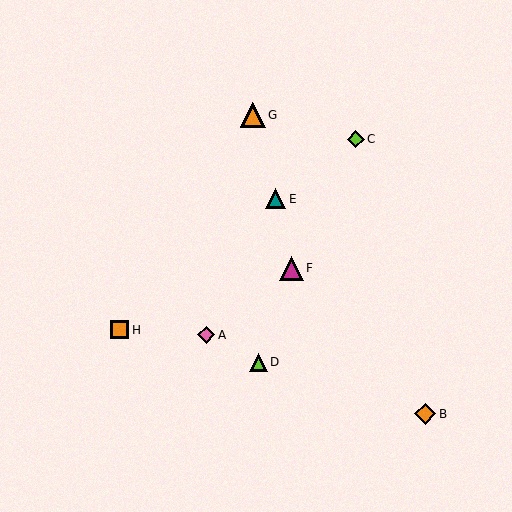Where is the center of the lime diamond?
The center of the lime diamond is at (356, 139).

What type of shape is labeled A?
Shape A is a pink diamond.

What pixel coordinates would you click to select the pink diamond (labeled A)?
Click at (206, 335) to select the pink diamond A.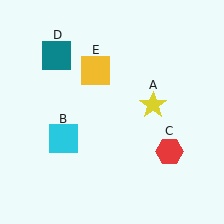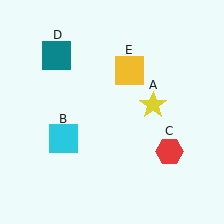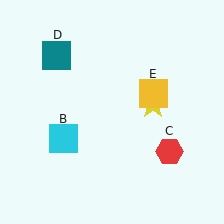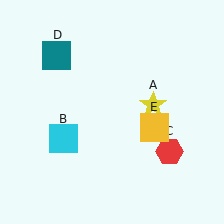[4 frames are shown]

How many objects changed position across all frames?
1 object changed position: yellow square (object E).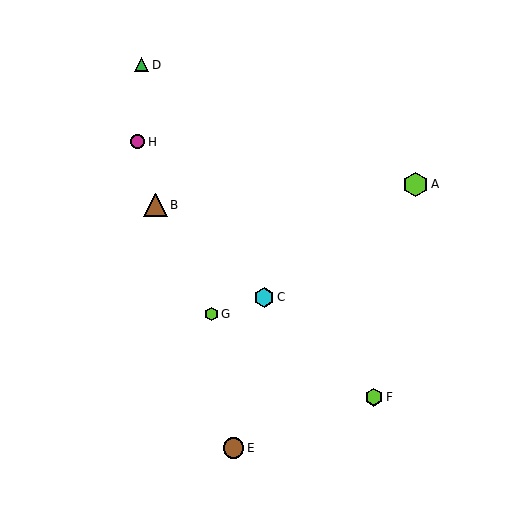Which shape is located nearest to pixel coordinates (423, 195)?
The lime hexagon (labeled A) at (416, 184) is nearest to that location.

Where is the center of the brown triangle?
The center of the brown triangle is at (155, 205).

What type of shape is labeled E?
Shape E is a brown circle.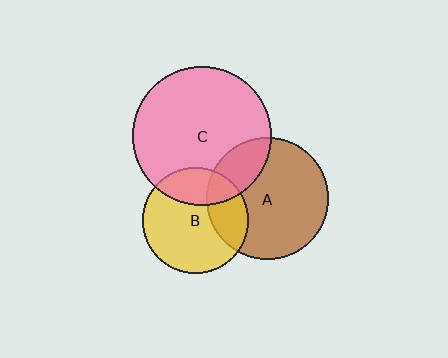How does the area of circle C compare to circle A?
Approximately 1.3 times.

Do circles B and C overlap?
Yes.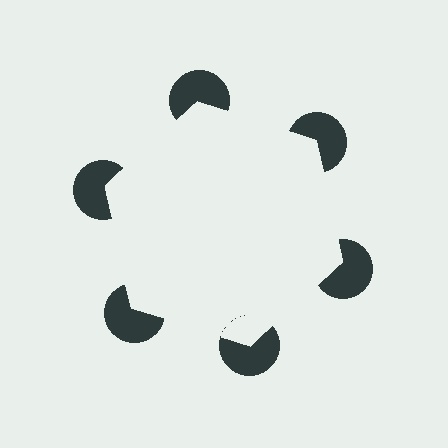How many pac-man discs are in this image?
There are 6 — one at each vertex of the illusory hexagon.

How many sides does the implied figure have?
6 sides.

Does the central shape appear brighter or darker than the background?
It typically appears slightly brighter than the background, even though no actual brightness change is drawn.